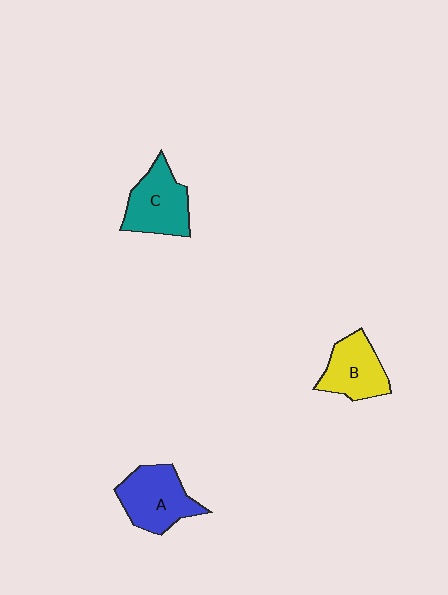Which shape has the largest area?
Shape A (blue).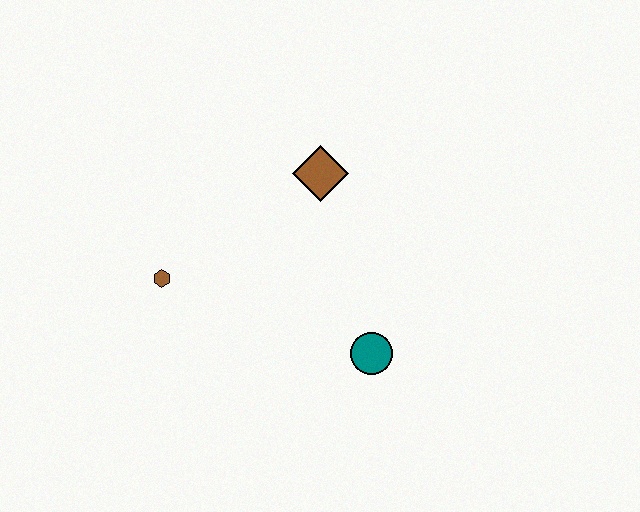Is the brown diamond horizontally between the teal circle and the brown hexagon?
Yes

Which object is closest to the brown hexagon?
The brown diamond is closest to the brown hexagon.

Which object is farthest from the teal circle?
The brown hexagon is farthest from the teal circle.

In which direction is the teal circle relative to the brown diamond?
The teal circle is below the brown diamond.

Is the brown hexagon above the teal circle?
Yes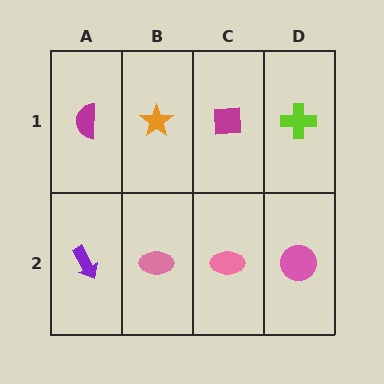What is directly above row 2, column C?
A magenta square.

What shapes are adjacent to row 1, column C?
A pink ellipse (row 2, column C), an orange star (row 1, column B), a lime cross (row 1, column D).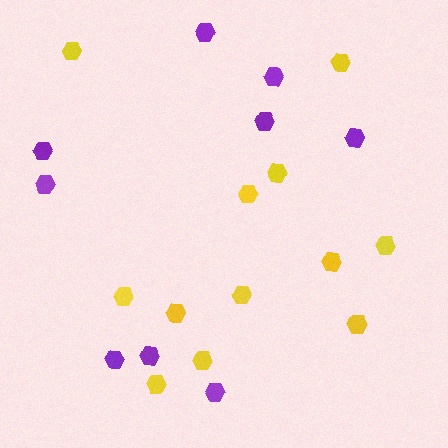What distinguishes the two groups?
There are 2 groups: one group of yellow hexagons (12) and one group of purple hexagons (9).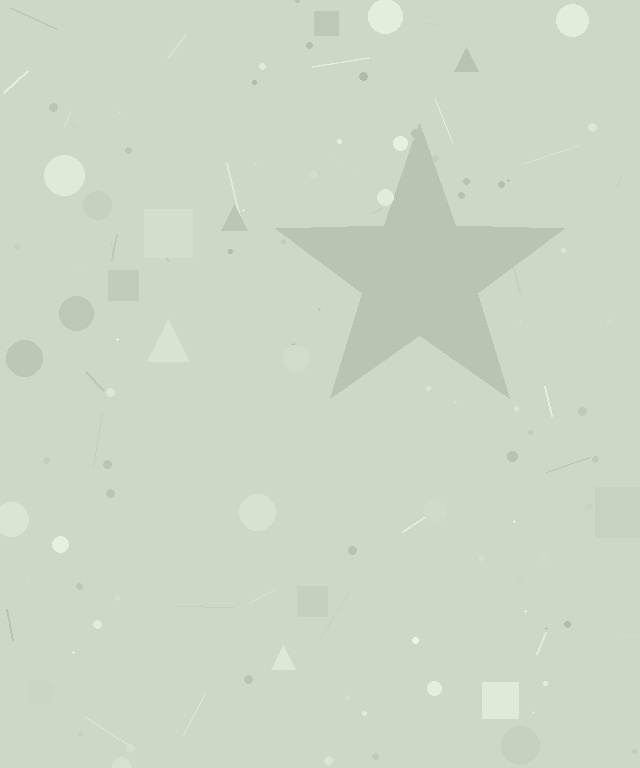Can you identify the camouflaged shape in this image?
The camouflaged shape is a star.